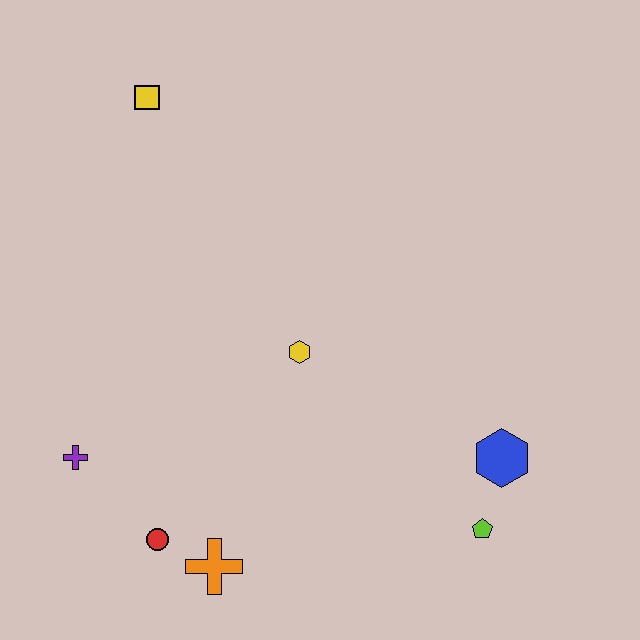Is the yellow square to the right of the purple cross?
Yes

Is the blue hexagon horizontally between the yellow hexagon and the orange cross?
No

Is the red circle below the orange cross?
No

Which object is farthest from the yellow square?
The lime pentagon is farthest from the yellow square.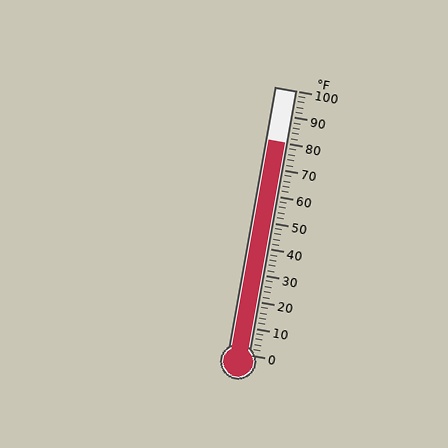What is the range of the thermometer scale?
The thermometer scale ranges from 0°F to 100°F.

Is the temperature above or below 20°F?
The temperature is above 20°F.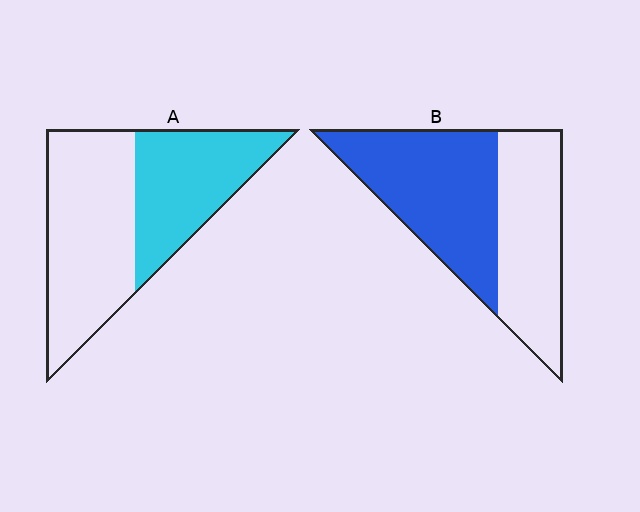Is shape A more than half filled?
No.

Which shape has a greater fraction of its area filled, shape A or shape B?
Shape B.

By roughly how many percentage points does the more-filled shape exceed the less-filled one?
By roughly 15 percentage points (B over A).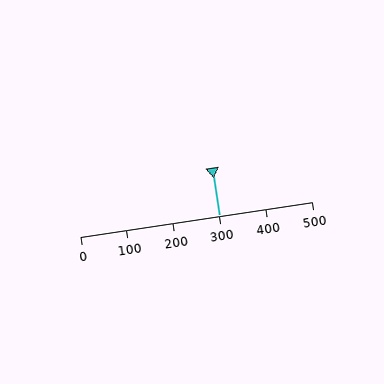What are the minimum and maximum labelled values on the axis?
The axis runs from 0 to 500.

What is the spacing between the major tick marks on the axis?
The major ticks are spaced 100 apart.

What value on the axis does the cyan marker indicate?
The marker indicates approximately 300.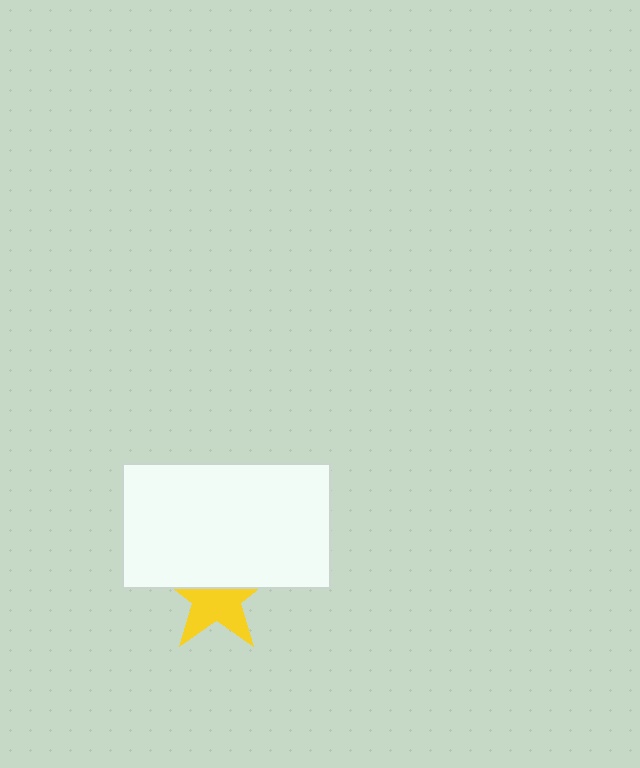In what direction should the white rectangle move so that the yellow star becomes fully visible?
The white rectangle should move up. That is the shortest direction to clear the overlap and leave the yellow star fully visible.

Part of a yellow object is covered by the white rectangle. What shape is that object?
It is a star.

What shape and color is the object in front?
The object in front is a white rectangle.